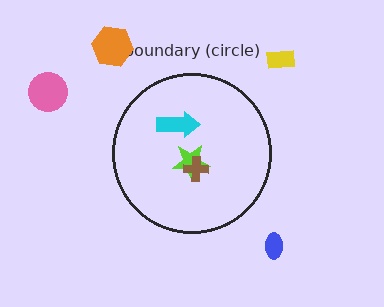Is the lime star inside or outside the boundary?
Inside.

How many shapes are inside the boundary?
3 inside, 4 outside.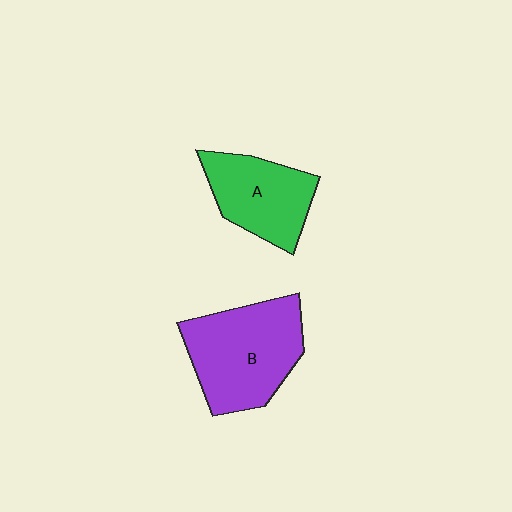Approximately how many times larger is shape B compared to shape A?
Approximately 1.4 times.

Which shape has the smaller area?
Shape A (green).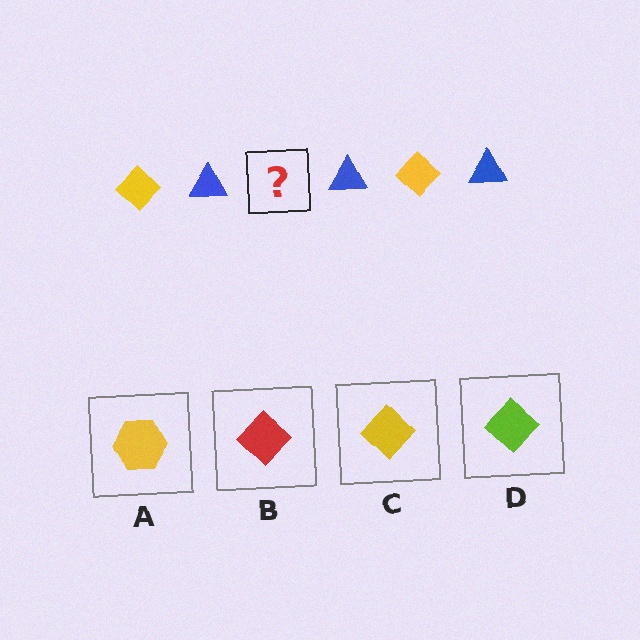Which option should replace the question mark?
Option C.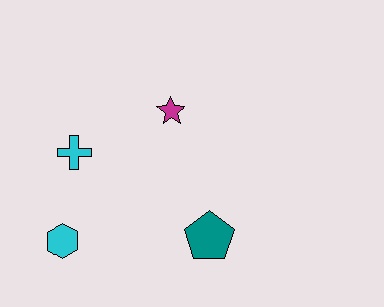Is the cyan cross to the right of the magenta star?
No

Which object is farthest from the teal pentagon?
The cyan cross is farthest from the teal pentagon.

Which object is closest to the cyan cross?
The cyan hexagon is closest to the cyan cross.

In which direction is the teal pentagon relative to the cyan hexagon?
The teal pentagon is to the right of the cyan hexagon.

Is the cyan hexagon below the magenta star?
Yes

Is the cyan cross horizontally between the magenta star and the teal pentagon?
No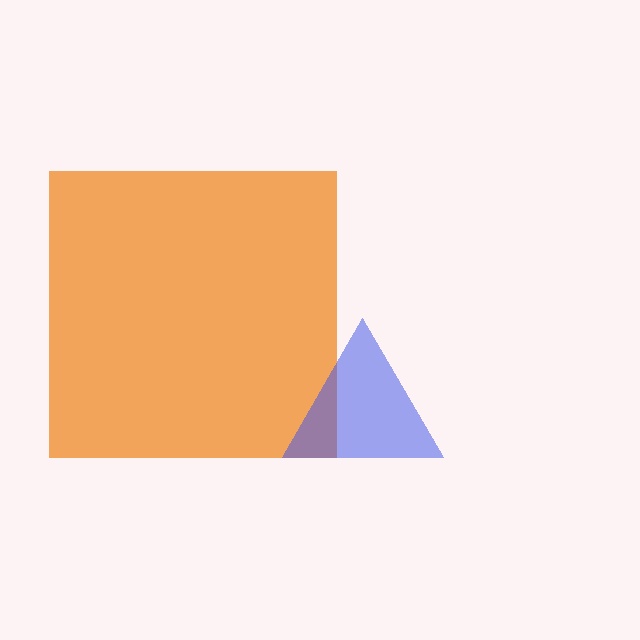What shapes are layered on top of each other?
The layered shapes are: an orange square, a blue triangle.